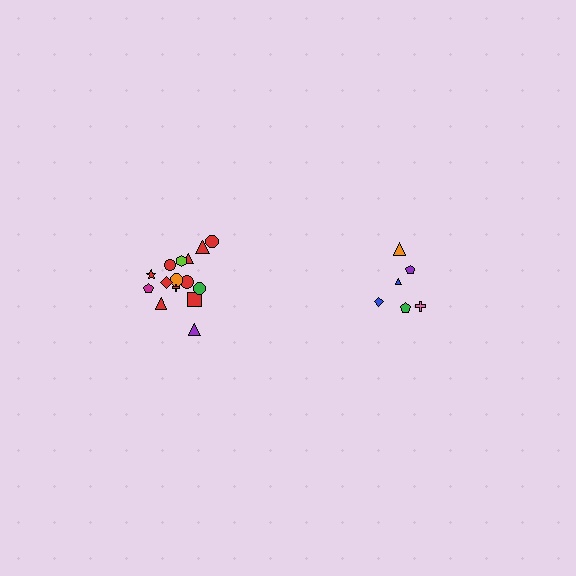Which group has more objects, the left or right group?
The left group.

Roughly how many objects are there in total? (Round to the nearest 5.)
Roughly 20 objects in total.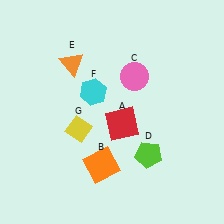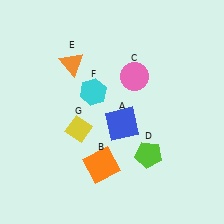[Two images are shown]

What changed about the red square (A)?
In Image 1, A is red. In Image 2, it changed to blue.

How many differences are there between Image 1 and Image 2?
There is 1 difference between the two images.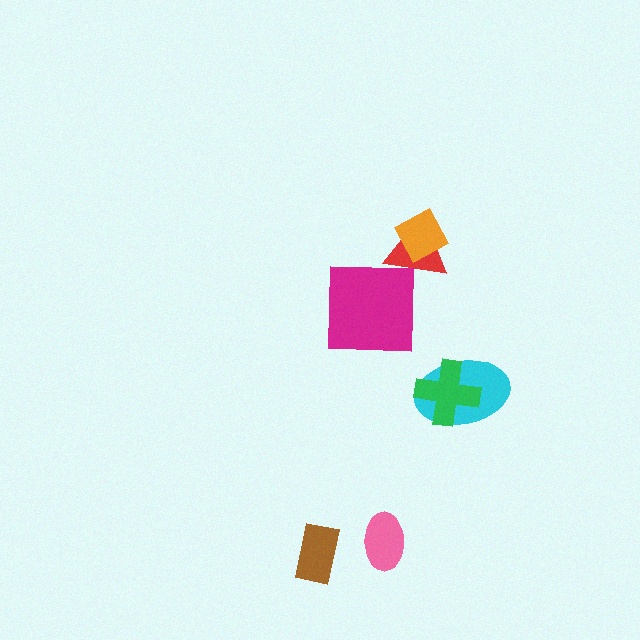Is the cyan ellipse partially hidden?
Yes, it is partially covered by another shape.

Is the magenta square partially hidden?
No, no other shape covers it.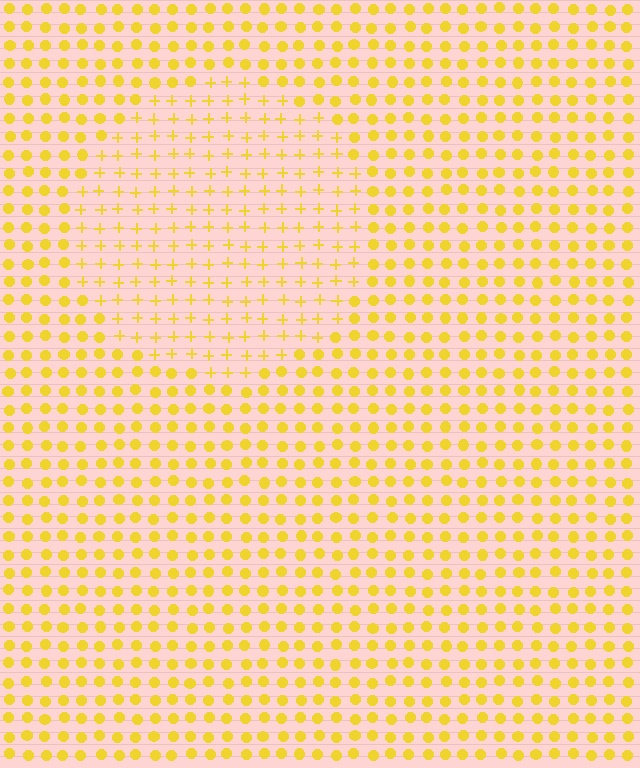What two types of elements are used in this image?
The image uses plus signs inside the circle region and circles outside it.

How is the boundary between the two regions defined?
The boundary is defined by a change in element shape: plus signs inside vs. circles outside. All elements share the same color and spacing.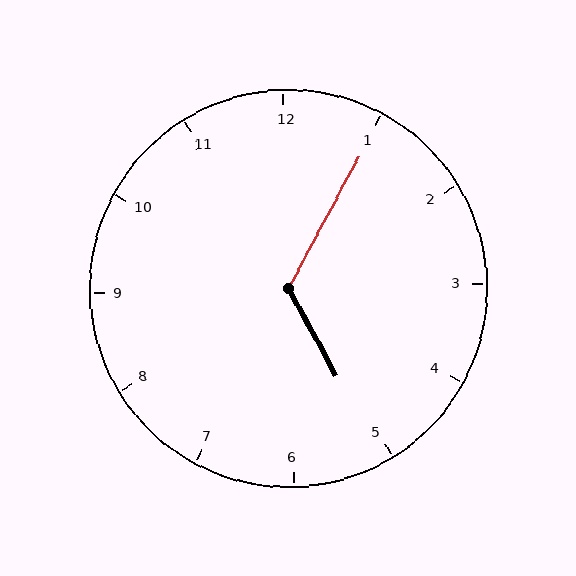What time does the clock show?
5:05.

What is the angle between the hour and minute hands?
Approximately 122 degrees.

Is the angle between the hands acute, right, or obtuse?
It is obtuse.